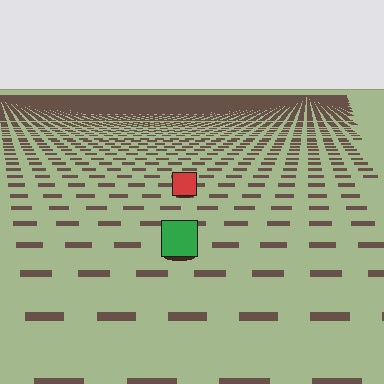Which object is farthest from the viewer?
The red square is farthest from the viewer. It appears smaller and the ground texture around it is denser.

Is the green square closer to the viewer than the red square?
Yes. The green square is closer — you can tell from the texture gradient: the ground texture is coarser near it.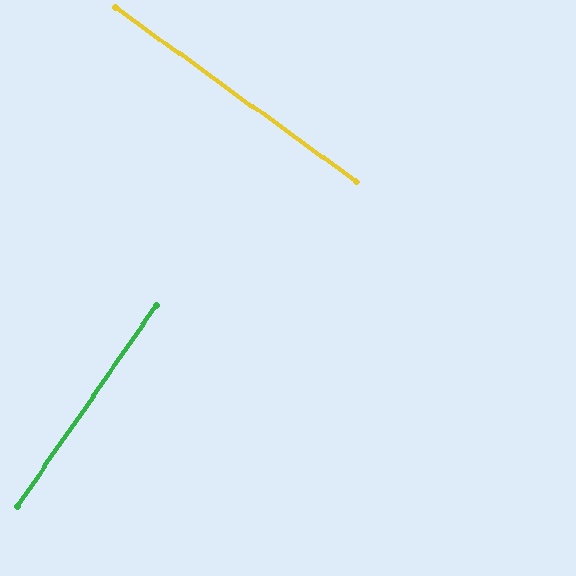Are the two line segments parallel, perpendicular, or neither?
Perpendicular — they meet at approximately 89°.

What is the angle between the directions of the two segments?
Approximately 89 degrees.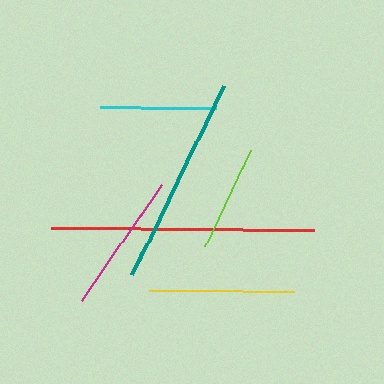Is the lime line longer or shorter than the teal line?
The teal line is longer than the lime line.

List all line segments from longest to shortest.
From longest to shortest: red, teal, yellow, magenta, cyan, lime.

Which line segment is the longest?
The red line is the longest at approximately 263 pixels.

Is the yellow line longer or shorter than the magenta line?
The yellow line is longer than the magenta line.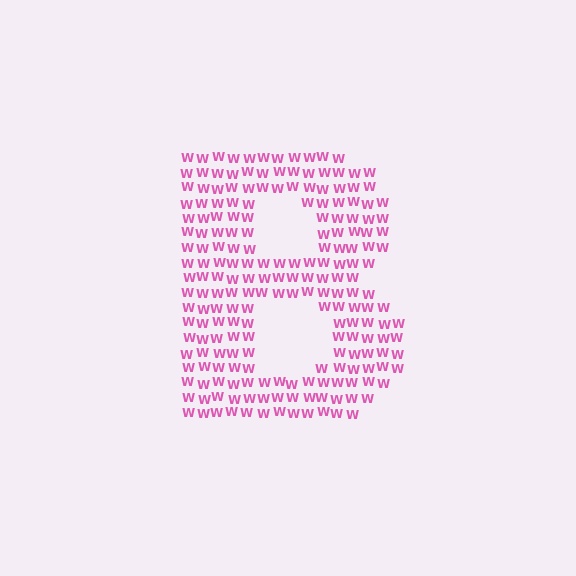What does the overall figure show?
The overall figure shows the letter B.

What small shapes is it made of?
It is made of small letter W's.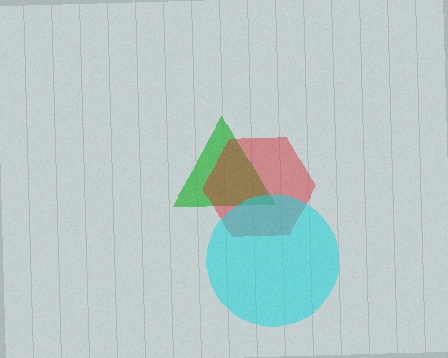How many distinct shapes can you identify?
There are 3 distinct shapes: a green triangle, a red hexagon, a cyan circle.